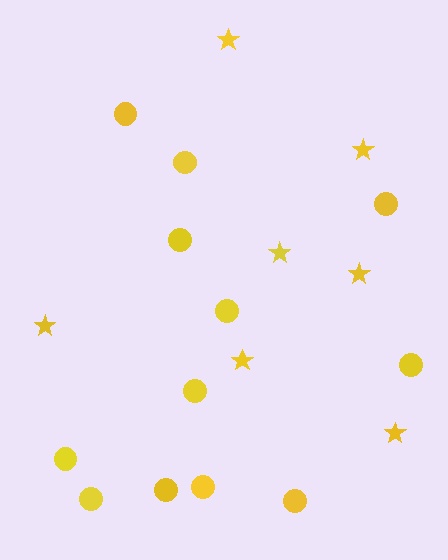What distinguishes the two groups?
There are 2 groups: one group of stars (7) and one group of circles (12).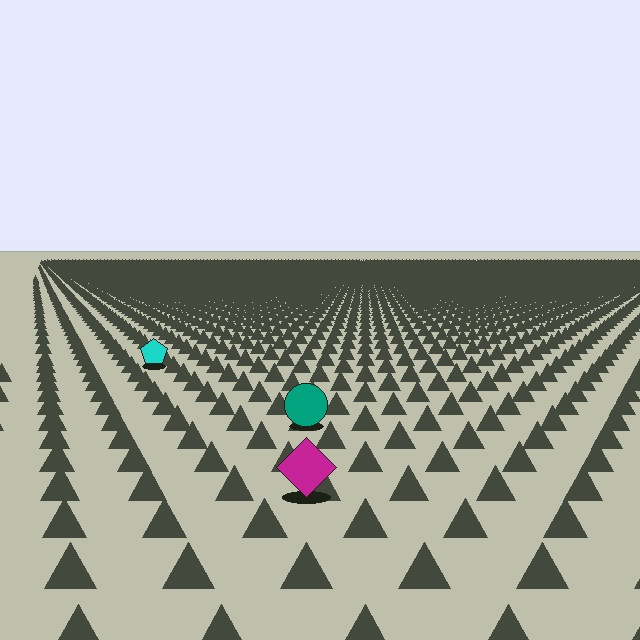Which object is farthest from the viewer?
The cyan pentagon is farthest from the viewer. It appears smaller and the ground texture around it is denser.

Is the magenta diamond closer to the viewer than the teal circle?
Yes. The magenta diamond is closer — you can tell from the texture gradient: the ground texture is coarser near it.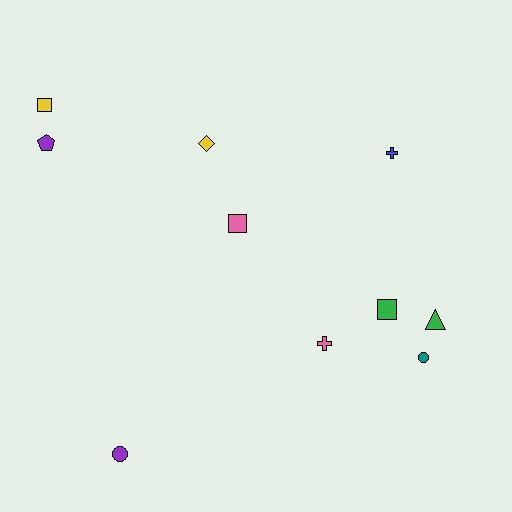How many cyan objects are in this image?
There are no cyan objects.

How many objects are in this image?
There are 10 objects.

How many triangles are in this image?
There is 1 triangle.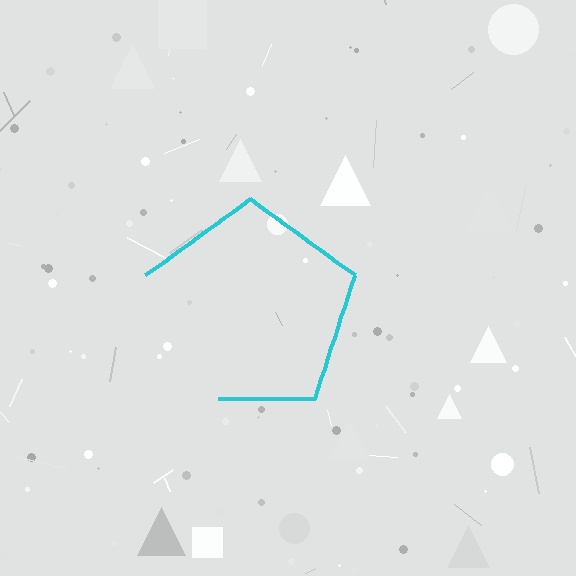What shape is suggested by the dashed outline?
The dashed outline suggests a pentagon.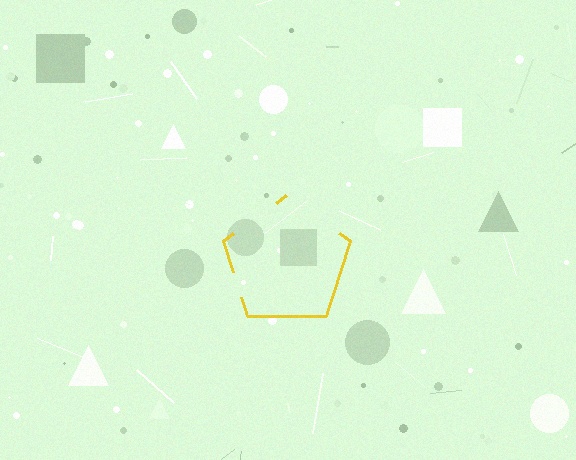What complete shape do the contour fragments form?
The contour fragments form a pentagon.